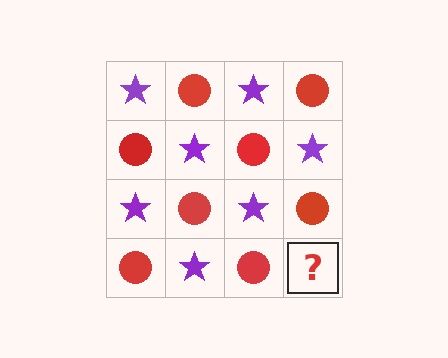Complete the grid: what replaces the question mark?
The question mark should be replaced with a purple star.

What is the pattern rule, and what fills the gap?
The rule is that it alternates purple star and red circle in a checkerboard pattern. The gap should be filled with a purple star.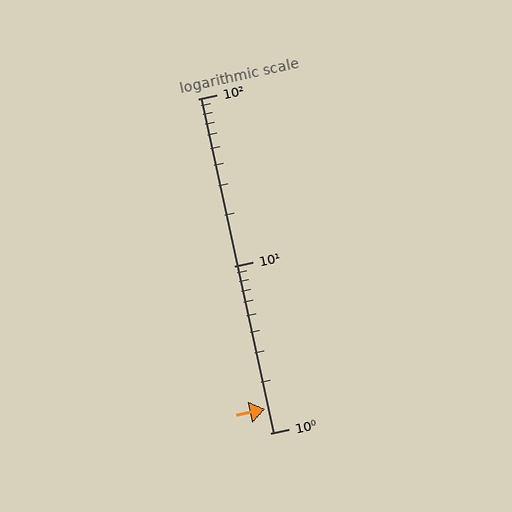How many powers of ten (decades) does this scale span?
The scale spans 2 decades, from 1 to 100.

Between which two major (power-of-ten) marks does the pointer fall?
The pointer is between 1 and 10.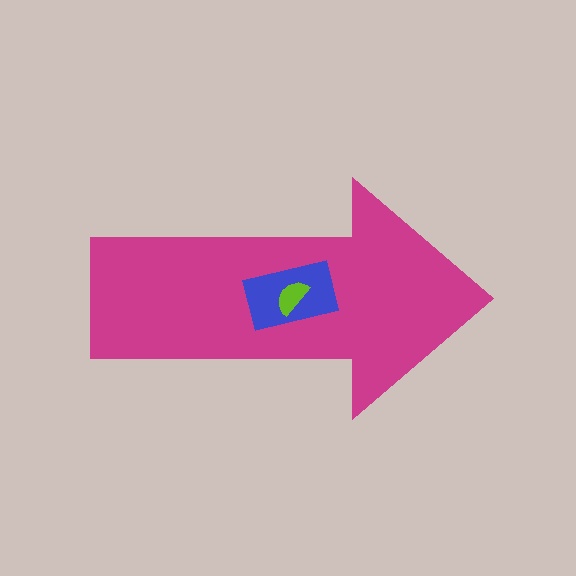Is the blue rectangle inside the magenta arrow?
Yes.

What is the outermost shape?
The magenta arrow.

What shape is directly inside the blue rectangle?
The lime semicircle.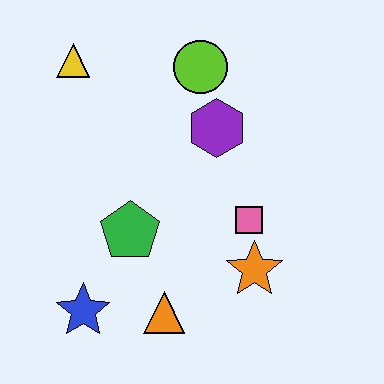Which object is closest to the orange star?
The pink square is closest to the orange star.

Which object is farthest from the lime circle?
The blue star is farthest from the lime circle.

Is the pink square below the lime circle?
Yes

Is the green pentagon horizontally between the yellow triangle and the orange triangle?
Yes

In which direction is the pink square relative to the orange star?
The pink square is above the orange star.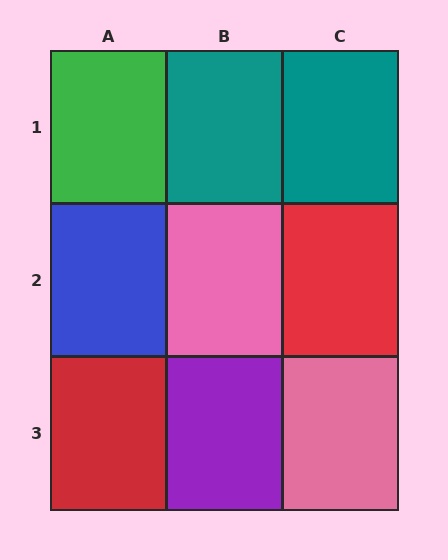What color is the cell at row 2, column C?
Red.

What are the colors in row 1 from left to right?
Green, teal, teal.